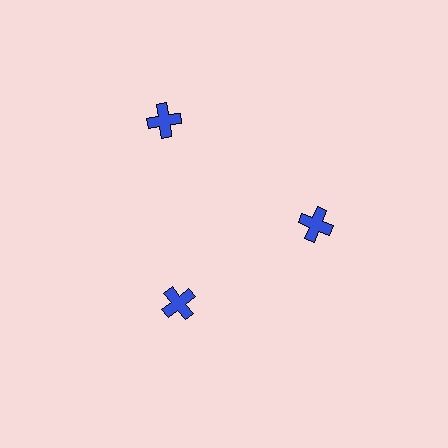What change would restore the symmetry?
The symmetry would be restored by moving it inward, back onto the ring so that all 3 crosses sit at equal angles and equal distance from the center.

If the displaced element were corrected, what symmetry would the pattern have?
It would have 3-fold rotational symmetry — the pattern would map onto itself every 120 degrees.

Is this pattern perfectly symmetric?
No. The 3 blue crosses are arranged in a ring, but one element near the 11 o'clock position is pushed outward from the center, breaking the 3-fold rotational symmetry.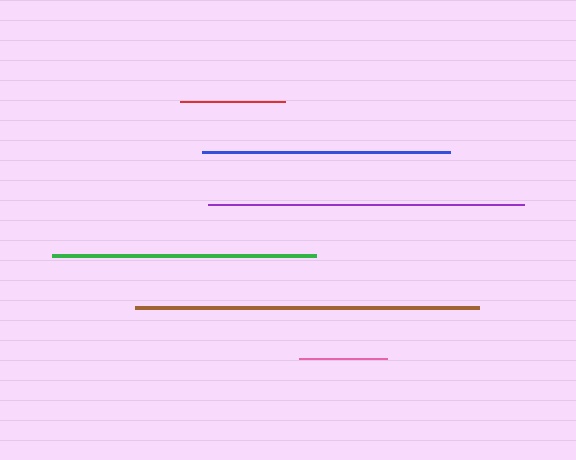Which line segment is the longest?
The brown line is the longest at approximately 344 pixels.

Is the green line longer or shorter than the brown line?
The brown line is longer than the green line.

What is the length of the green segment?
The green segment is approximately 264 pixels long.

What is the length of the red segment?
The red segment is approximately 106 pixels long.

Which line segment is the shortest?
The pink line is the shortest at approximately 88 pixels.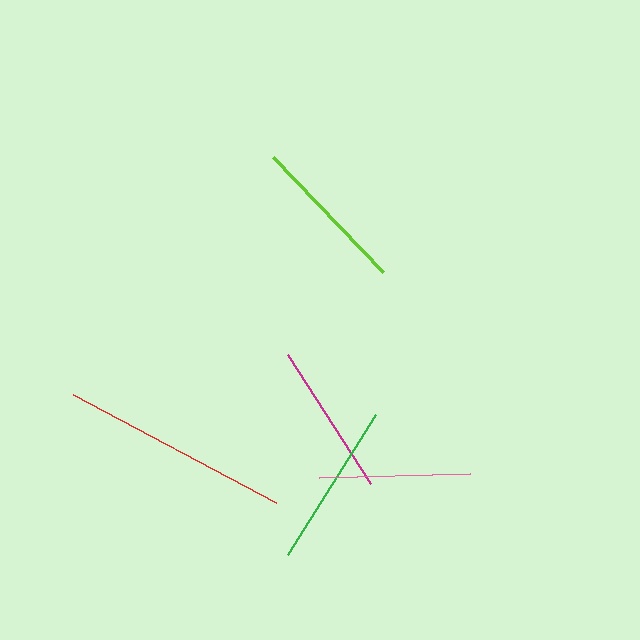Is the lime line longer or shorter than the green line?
The green line is longer than the lime line.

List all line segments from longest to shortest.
From longest to shortest: red, green, lime, magenta, pink.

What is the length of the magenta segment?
The magenta segment is approximately 153 pixels long.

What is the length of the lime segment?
The lime segment is approximately 160 pixels long.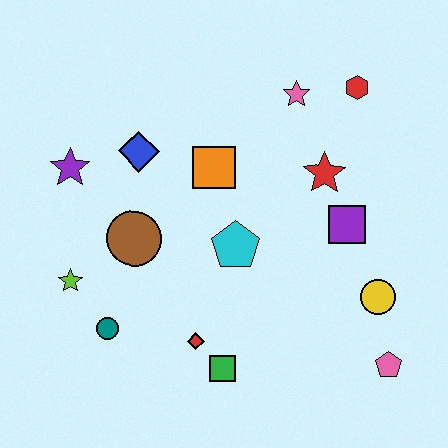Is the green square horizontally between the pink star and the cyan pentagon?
No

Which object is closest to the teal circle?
The lime star is closest to the teal circle.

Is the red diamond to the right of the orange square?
No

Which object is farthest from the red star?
The lime star is farthest from the red star.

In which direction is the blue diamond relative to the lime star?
The blue diamond is above the lime star.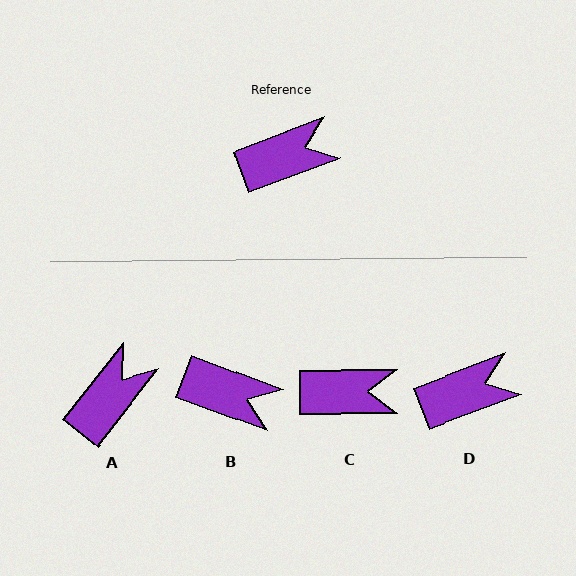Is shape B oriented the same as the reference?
No, it is off by about 41 degrees.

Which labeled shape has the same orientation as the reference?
D.